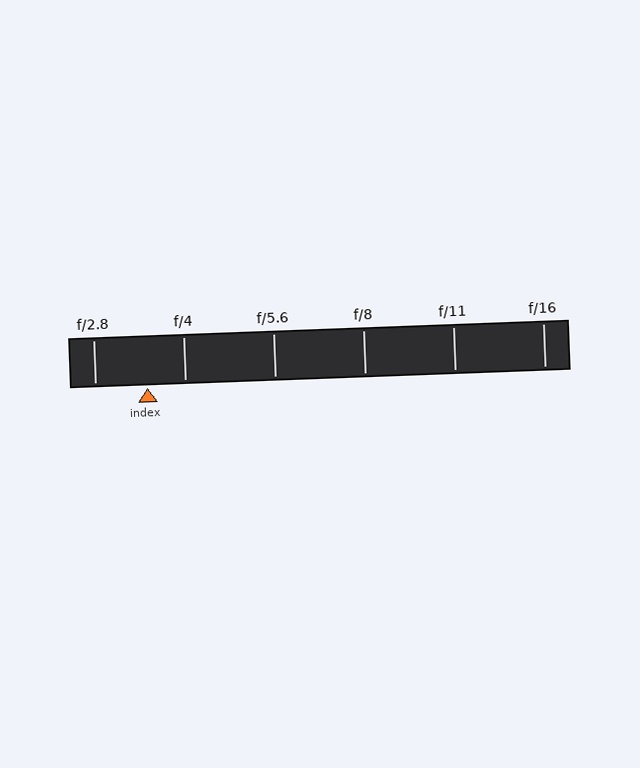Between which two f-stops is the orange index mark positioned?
The index mark is between f/2.8 and f/4.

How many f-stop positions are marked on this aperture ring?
There are 6 f-stop positions marked.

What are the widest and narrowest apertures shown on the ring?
The widest aperture shown is f/2.8 and the narrowest is f/16.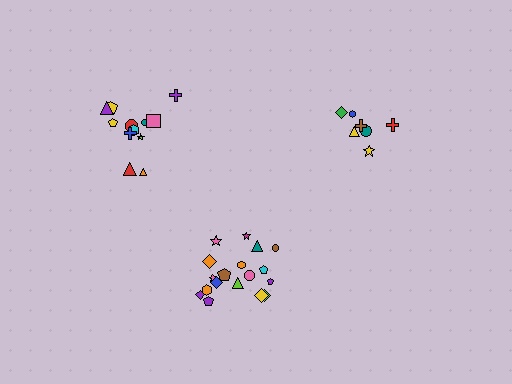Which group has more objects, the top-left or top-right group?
The top-left group.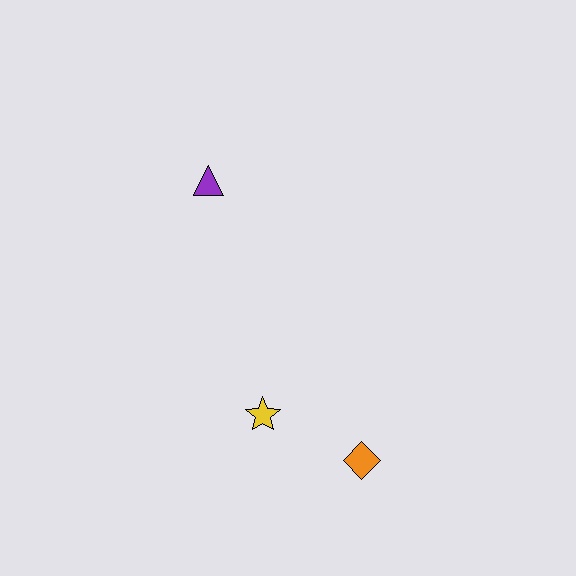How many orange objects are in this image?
There is 1 orange object.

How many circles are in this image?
There are no circles.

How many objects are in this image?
There are 3 objects.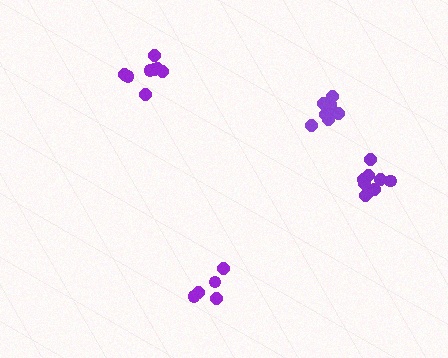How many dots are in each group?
Group 1: 8 dots, Group 2: 5 dots, Group 3: 9 dots, Group 4: 8 dots (30 total).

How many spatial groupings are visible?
There are 4 spatial groupings.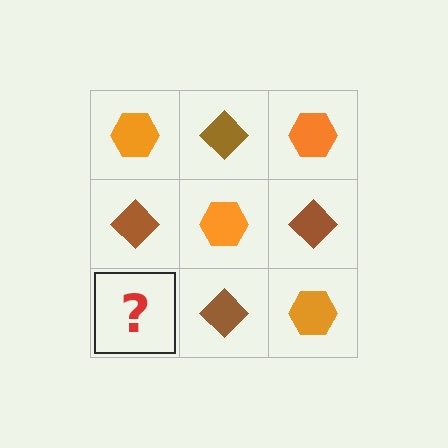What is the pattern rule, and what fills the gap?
The rule is that it alternates orange hexagon and brown diamond in a checkerboard pattern. The gap should be filled with an orange hexagon.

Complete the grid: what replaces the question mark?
The question mark should be replaced with an orange hexagon.